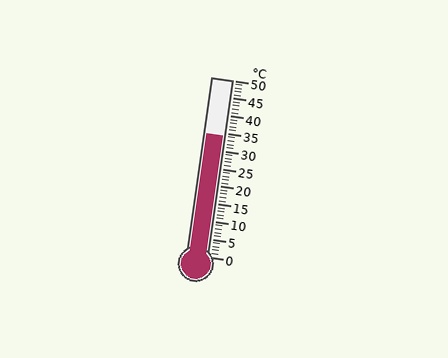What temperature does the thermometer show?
The thermometer shows approximately 34°C.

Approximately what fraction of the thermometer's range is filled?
The thermometer is filled to approximately 70% of its range.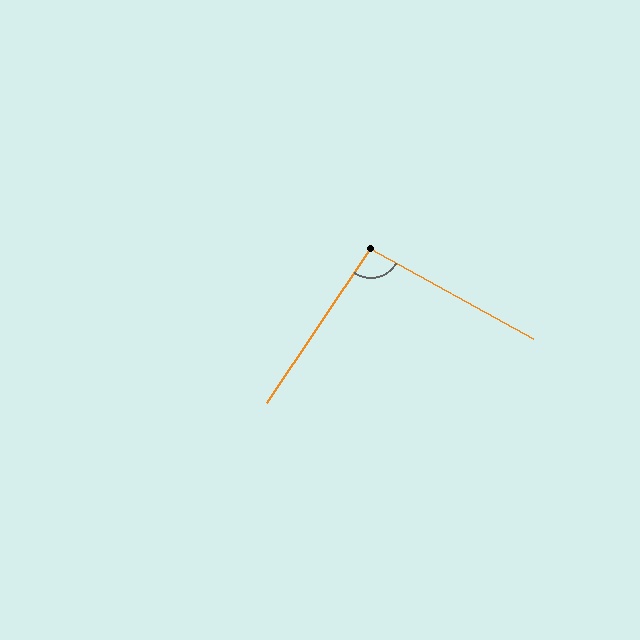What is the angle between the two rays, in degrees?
Approximately 95 degrees.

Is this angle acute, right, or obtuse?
It is obtuse.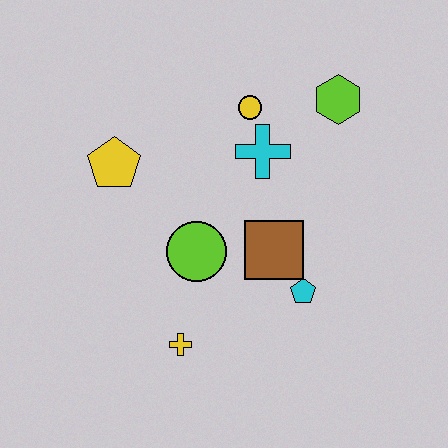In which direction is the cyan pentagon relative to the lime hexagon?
The cyan pentagon is below the lime hexagon.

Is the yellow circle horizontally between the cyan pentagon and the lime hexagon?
No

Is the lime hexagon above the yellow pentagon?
Yes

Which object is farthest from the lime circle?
The lime hexagon is farthest from the lime circle.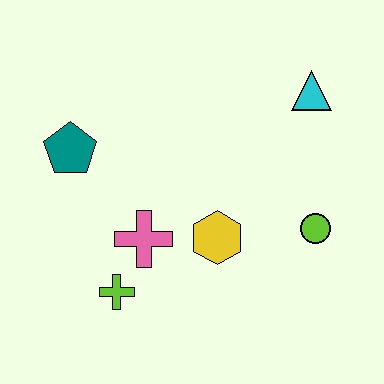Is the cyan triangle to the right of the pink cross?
Yes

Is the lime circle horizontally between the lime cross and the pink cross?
No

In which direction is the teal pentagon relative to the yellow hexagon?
The teal pentagon is to the left of the yellow hexagon.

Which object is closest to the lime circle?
The yellow hexagon is closest to the lime circle.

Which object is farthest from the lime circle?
The teal pentagon is farthest from the lime circle.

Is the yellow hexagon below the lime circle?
Yes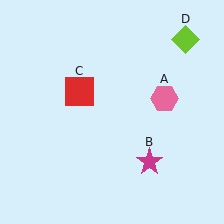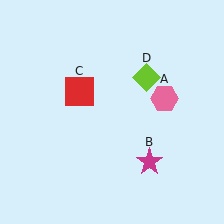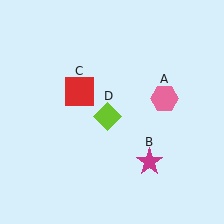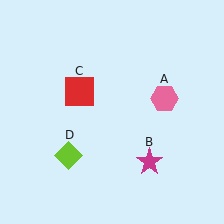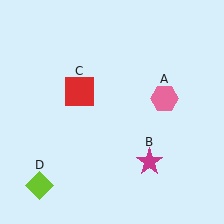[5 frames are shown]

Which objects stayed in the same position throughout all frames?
Pink hexagon (object A) and magenta star (object B) and red square (object C) remained stationary.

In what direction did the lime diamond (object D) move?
The lime diamond (object D) moved down and to the left.